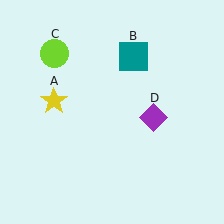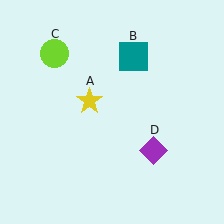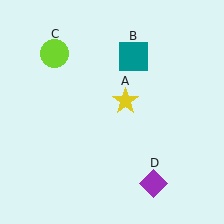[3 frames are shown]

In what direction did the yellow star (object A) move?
The yellow star (object A) moved right.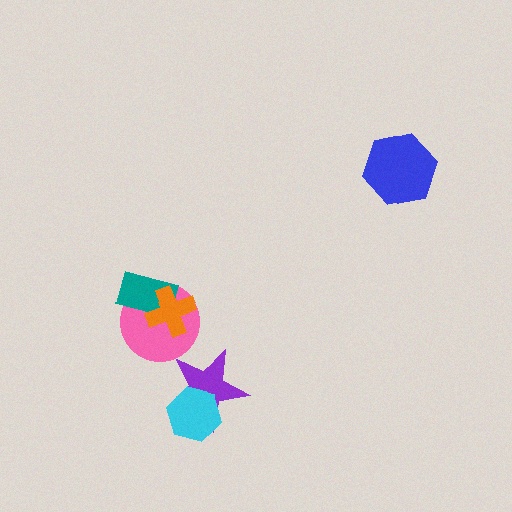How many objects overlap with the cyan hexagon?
1 object overlaps with the cyan hexagon.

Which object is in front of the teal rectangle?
The orange cross is in front of the teal rectangle.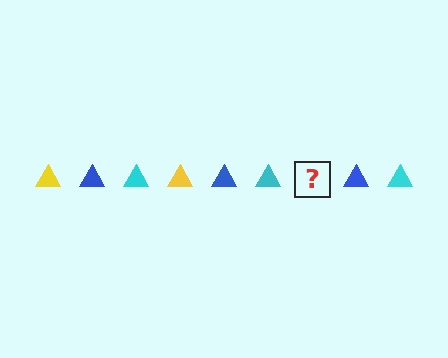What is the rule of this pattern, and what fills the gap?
The rule is that the pattern cycles through yellow, blue, cyan triangles. The gap should be filled with a yellow triangle.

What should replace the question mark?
The question mark should be replaced with a yellow triangle.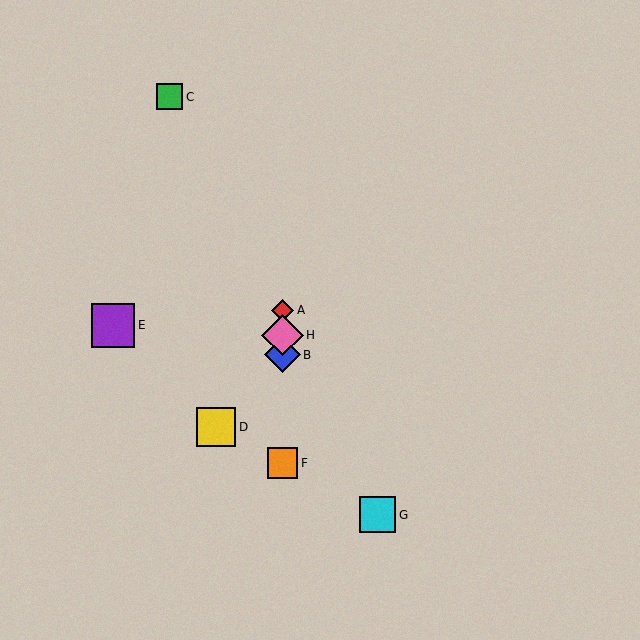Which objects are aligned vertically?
Objects A, B, F, H are aligned vertically.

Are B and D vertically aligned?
No, B is at x≈283 and D is at x≈216.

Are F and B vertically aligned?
Yes, both are at x≈283.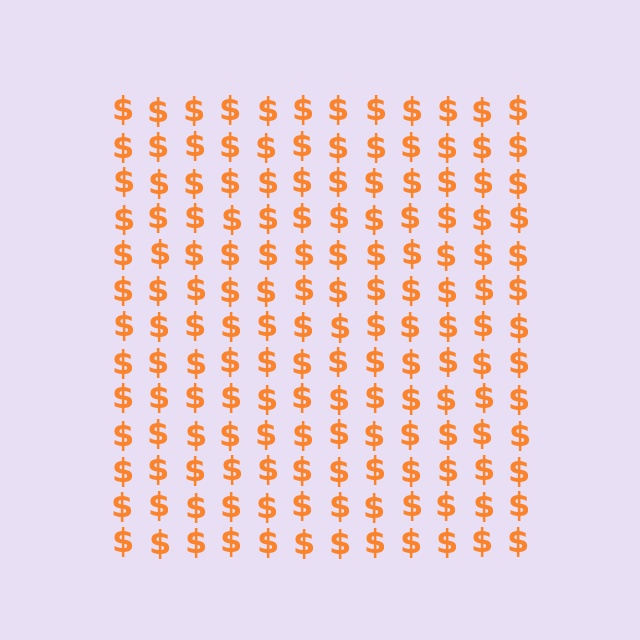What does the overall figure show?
The overall figure shows a square.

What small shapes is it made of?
It is made of small dollar signs.